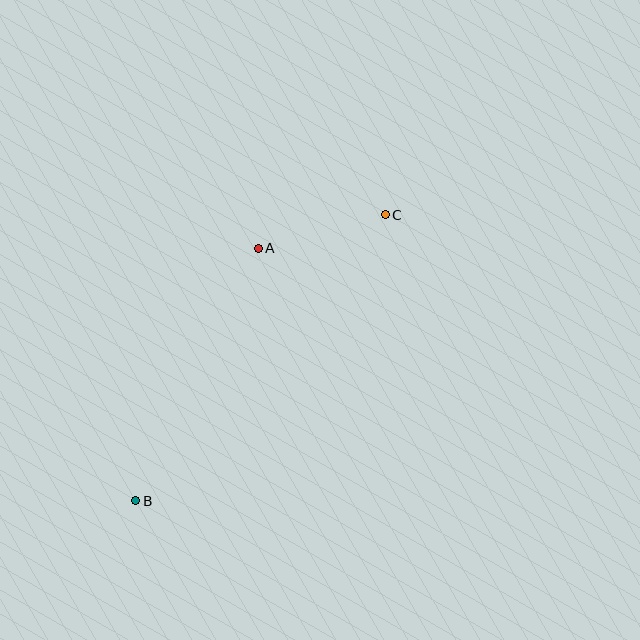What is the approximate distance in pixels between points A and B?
The distance between A and B is approximately 280 pixels.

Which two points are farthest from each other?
Points B and C are farthest from each other.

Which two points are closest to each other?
Points A and C are closest to each other.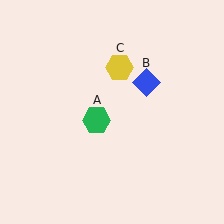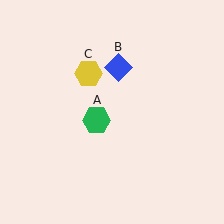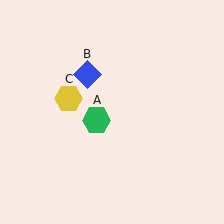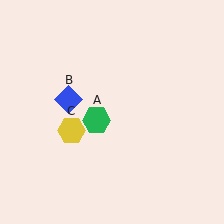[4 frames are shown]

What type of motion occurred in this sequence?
The blue diamond (object B), yellow hexagon (object C) rotated counterclockwise around the center of the scene.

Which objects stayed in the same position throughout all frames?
Green hexagon (object A) remained stationary.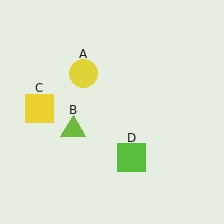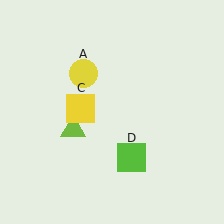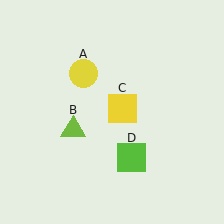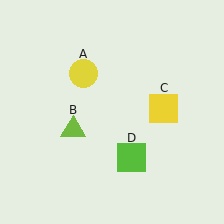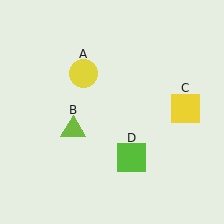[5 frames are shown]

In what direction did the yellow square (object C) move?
The yellow square (object C) moved right.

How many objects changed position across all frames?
1 object changed position: yellow square (object C).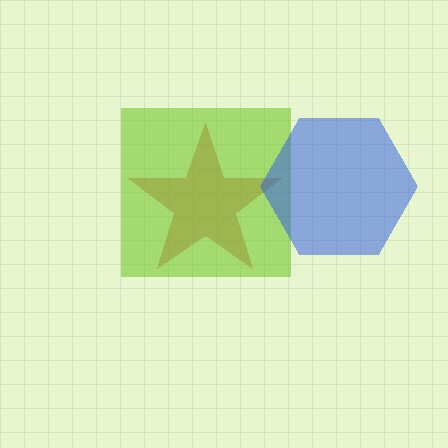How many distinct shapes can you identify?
There are 3 distinct shapes: a red star, a lime square, a blue hexagon.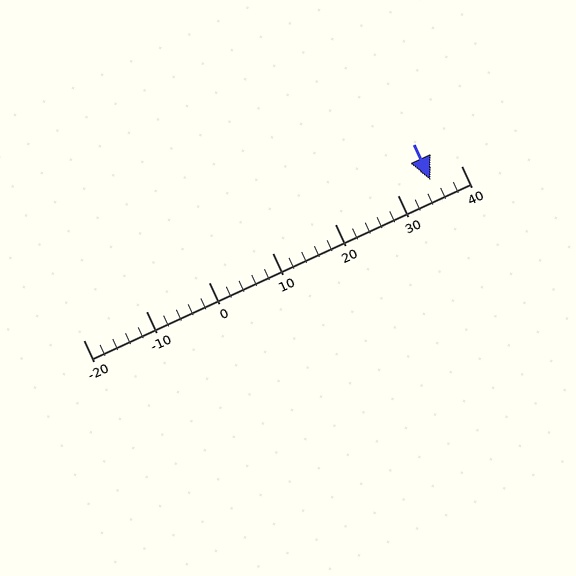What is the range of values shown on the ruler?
The ruler shows values from -20 to 40.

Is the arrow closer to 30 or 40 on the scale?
The arrow is closer to 40.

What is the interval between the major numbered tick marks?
The major tick marks are spaced 10 units apart.